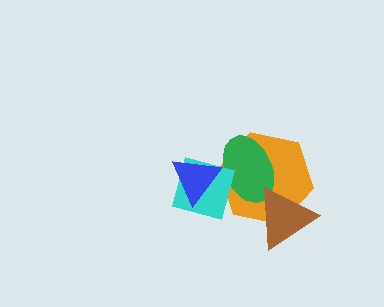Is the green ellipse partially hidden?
Yes, it is partially covered by another shape.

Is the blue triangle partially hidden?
No, no other shape covers it.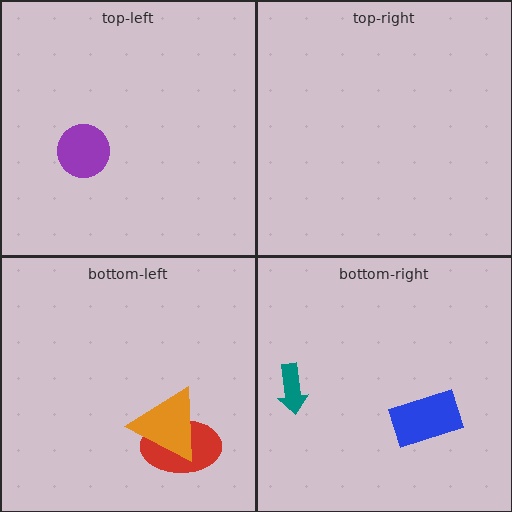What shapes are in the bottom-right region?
The blue rectangle, the teal arrow.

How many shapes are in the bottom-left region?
2.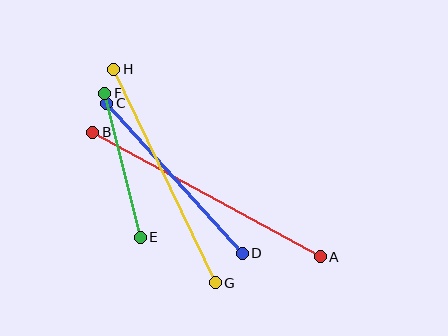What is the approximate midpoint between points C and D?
The midpoint is at approximately (174, 178) pixels.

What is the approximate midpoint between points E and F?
The midpoint is at approximately (122, 165) pixels.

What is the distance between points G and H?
The distance is approximately 236 pixels.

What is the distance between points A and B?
The distance is approximately 259 pixels.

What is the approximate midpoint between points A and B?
The midpoint is at approximately (206, 195) pixels.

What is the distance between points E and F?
The distance is approximately 148 pixels.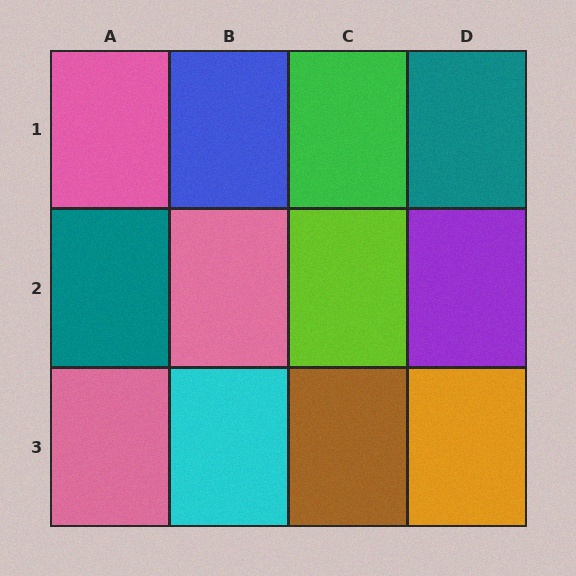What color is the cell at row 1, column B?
Blue.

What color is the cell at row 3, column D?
Orange.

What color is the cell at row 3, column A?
Pink.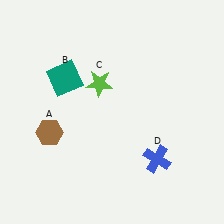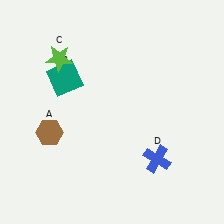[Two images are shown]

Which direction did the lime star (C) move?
The lime star (C) moved left.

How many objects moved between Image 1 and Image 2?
1 object moved between the two images.